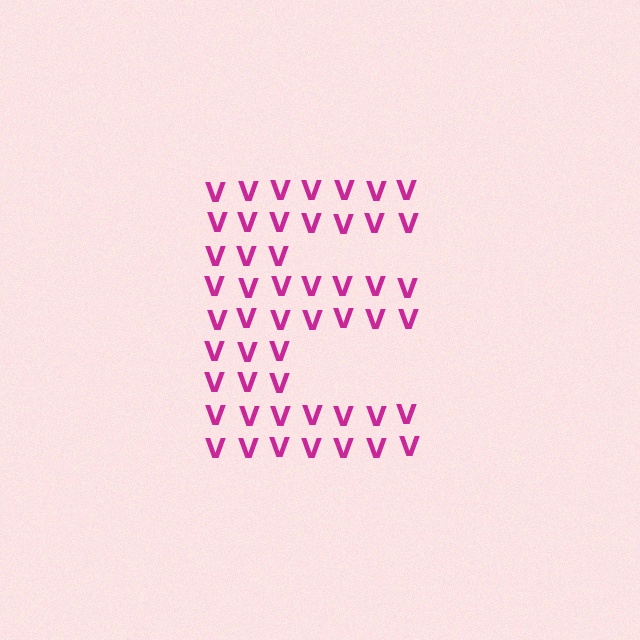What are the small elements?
The small elements are letter V's.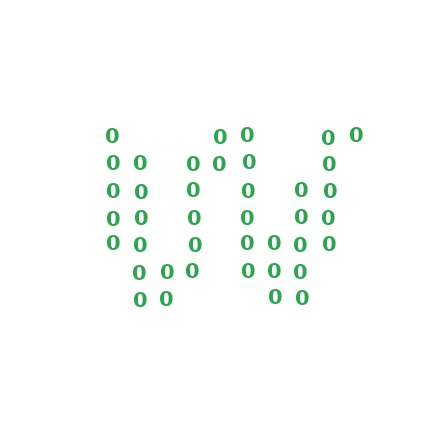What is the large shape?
The large shape is the letter W.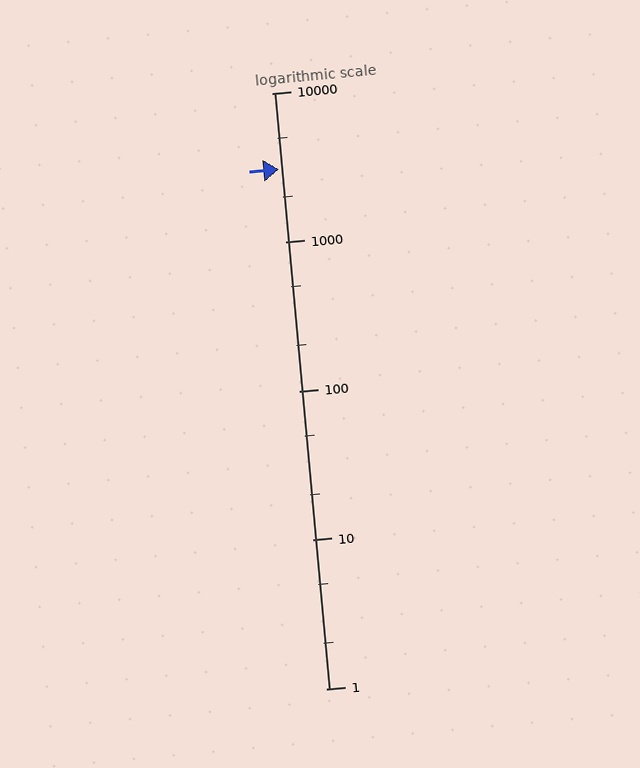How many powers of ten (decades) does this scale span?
The scale spans 4 decades, from 1 to 10000.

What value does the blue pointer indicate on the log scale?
The pointer indicates approximately 3100.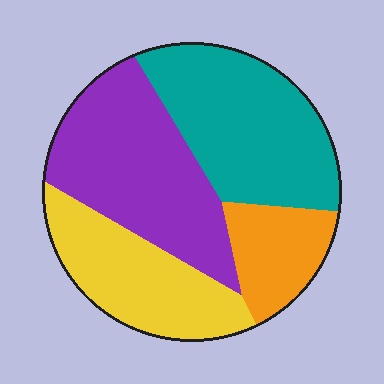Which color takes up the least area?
Orange, at roughly 15%.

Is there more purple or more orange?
Purple.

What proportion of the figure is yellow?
Yellow takes up about one quarter (1/4) of the figure.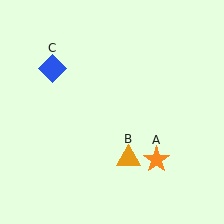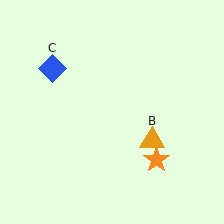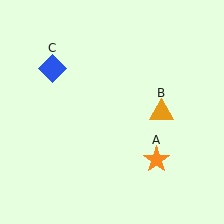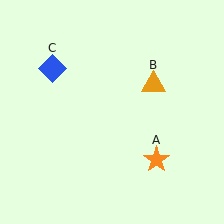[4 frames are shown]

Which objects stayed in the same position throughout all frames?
Orange star (object A) and blue diamond (object C) remained stationary.